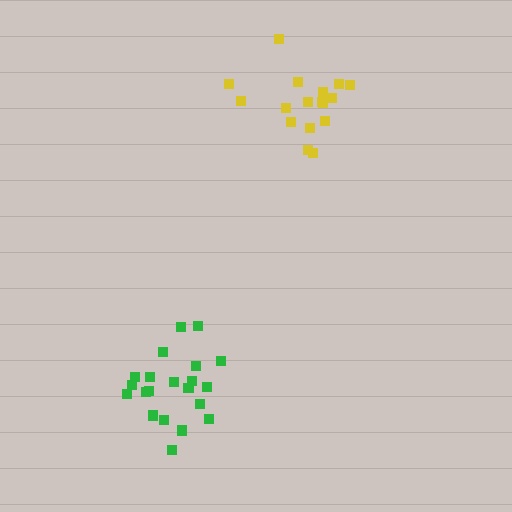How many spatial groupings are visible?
There are 2 spatial groupings.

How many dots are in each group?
Group 1: 21 dots, Group 2: 17 dots (38 total).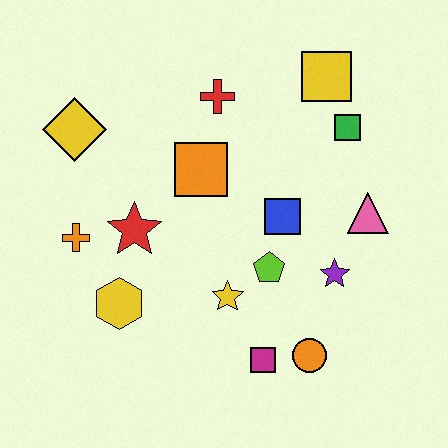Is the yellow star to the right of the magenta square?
No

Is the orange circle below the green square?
Yes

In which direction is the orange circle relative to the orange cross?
The orange circle is to the right of the orange cross.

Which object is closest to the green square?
The yellow square is closest to the green square.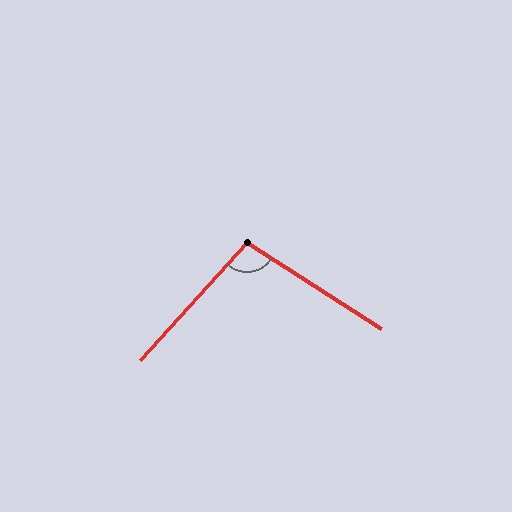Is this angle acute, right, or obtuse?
It is obtuse.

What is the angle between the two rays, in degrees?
Approximately 100 degrees.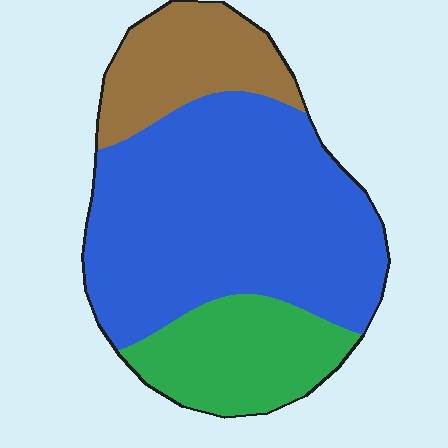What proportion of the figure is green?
Green covers about 20% of the figure.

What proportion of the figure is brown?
Brown takes up about one fifth (1/5) of the figure.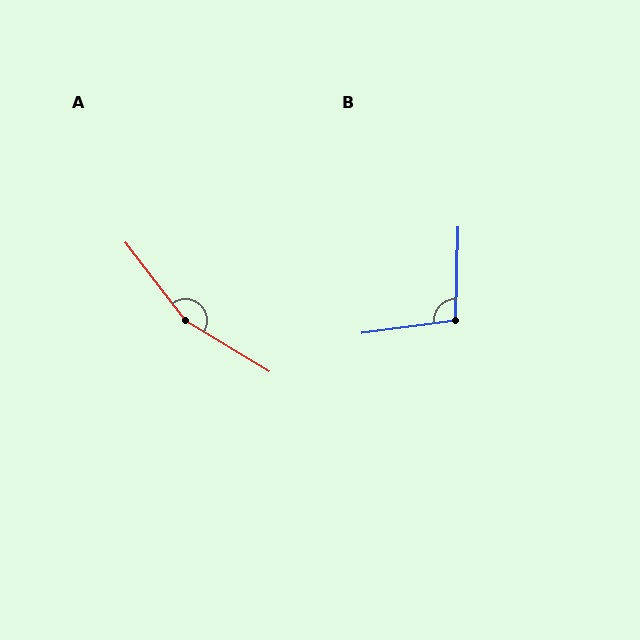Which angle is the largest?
A, at approximately 159 degrees.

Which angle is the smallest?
B, at approximately 99 degrees.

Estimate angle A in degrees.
Approximately 159 degrees.